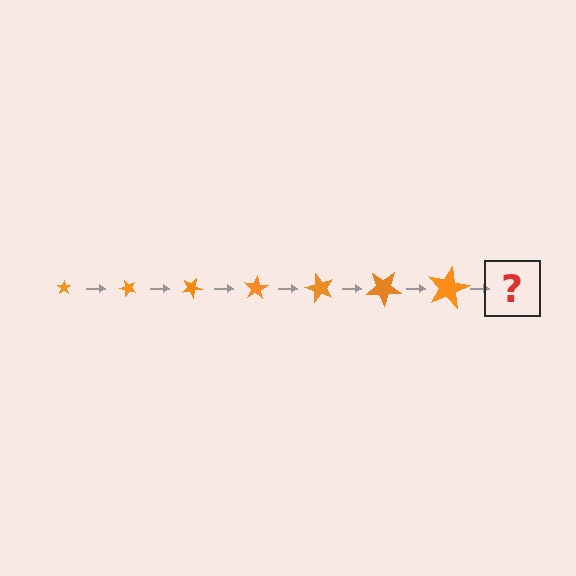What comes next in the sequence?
The next element should be a star, larger than the previous one and rotated 350 degrees from the start.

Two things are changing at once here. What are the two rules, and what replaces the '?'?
The two rules are that the star grows larger each step and it rotates 50 degrees each step. The '?' should be a star, larger than the previous one and rotated 350 degrees from the start.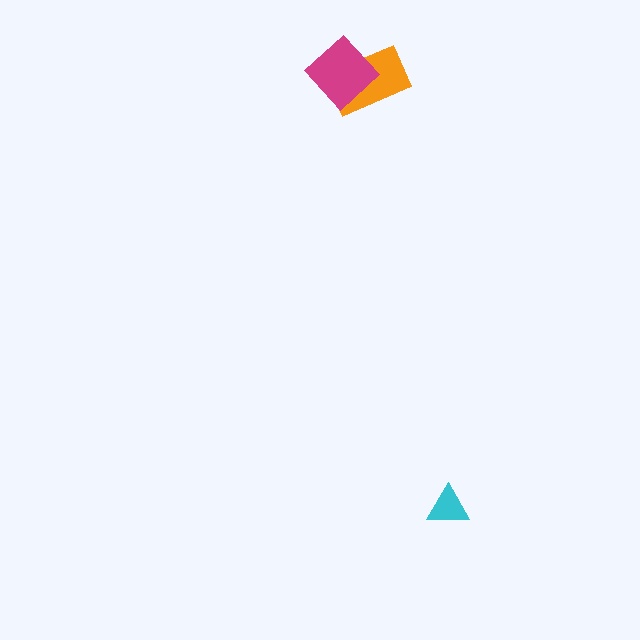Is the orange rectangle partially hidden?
Yes, it is partially covered by another shape.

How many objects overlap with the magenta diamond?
1 object overlaps with the magenta diamond.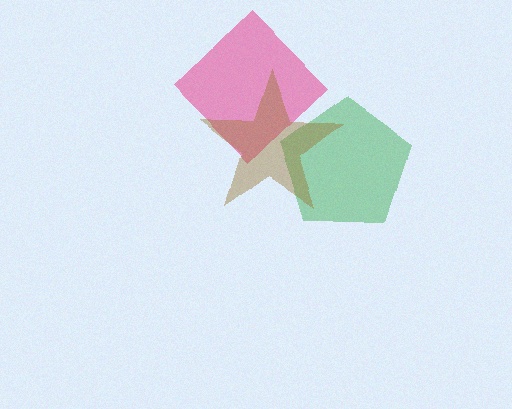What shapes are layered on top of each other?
The layered shapes are: a green pentagon, a pink diamond, a brown star.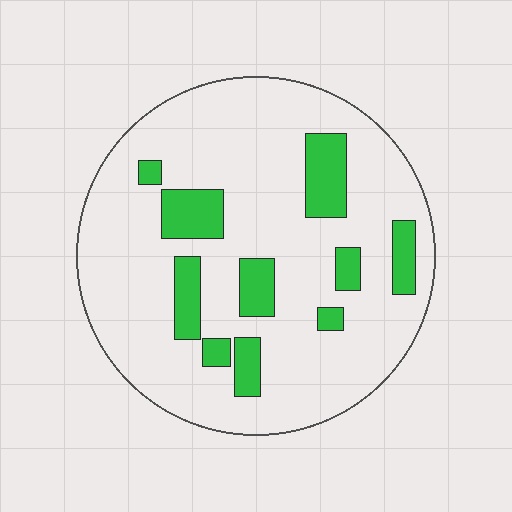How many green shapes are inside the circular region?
10.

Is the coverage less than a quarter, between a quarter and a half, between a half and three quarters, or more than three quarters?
Less than a quarter.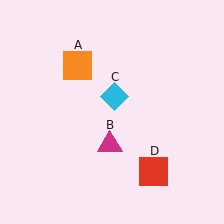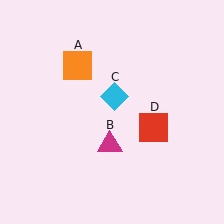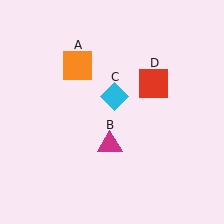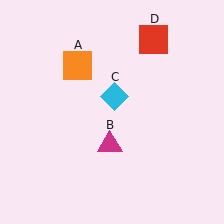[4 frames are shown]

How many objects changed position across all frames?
1 object changed position: red square (object D).